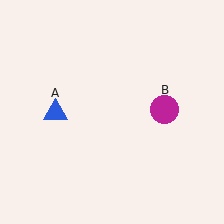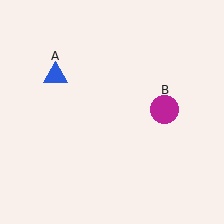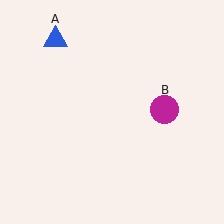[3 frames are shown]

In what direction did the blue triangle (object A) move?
The blue triangle (object A) moved up.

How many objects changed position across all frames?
1 object changed position: blue triangle (object A).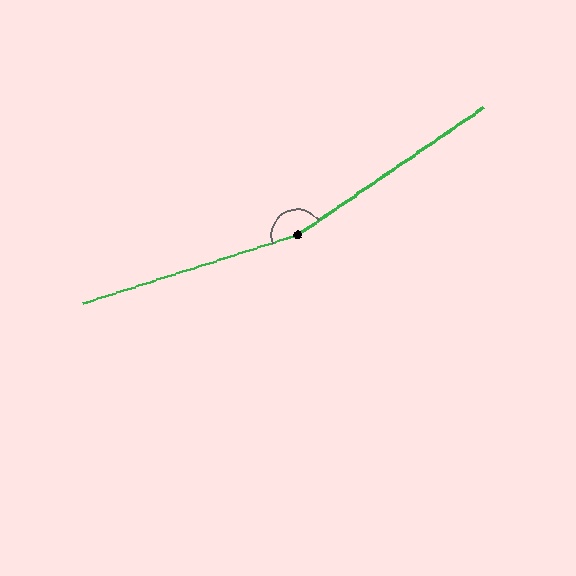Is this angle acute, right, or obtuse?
It is obtuse.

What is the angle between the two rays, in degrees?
Approximately 163 degrees.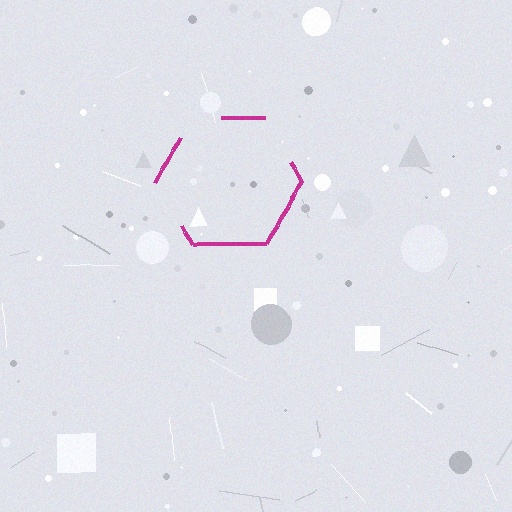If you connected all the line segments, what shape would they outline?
They would outline a hexagon.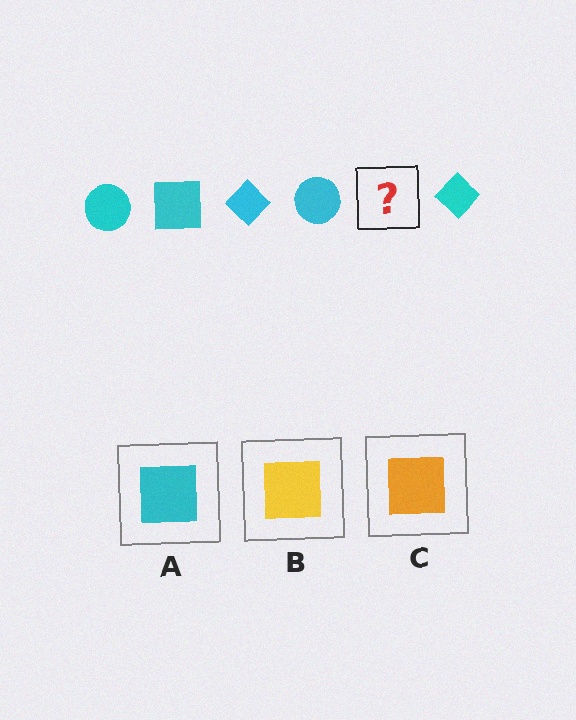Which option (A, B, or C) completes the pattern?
A.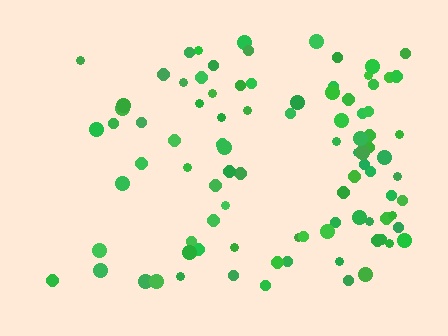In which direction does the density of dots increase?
From left to right, with the right side densest.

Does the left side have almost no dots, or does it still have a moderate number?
Still a moderate number, just noticeably fewer than the right.